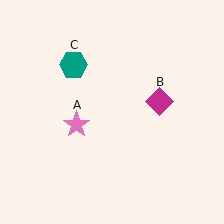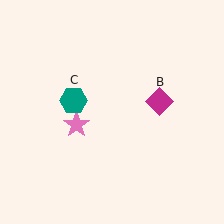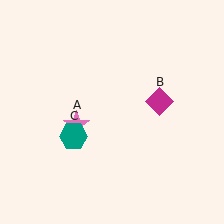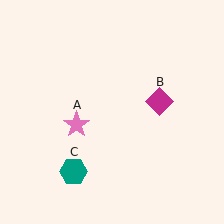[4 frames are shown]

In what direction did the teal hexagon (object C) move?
The teal hexagon (object C) moved down.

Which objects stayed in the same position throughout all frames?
Pink star (object A) and magenta diamond (object B) remained stationary.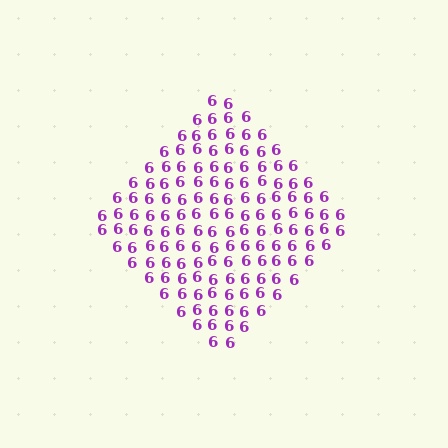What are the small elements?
The small elements are digit 6's.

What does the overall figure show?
The overall figure shows a diamond.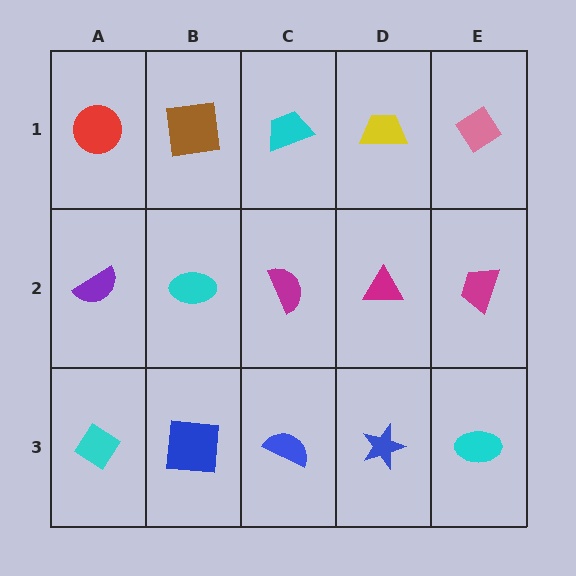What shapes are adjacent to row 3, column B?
A cyan ellipse (row 2, column B), a cyan diamond (row 3, column A), a blue semicircle (row 3, column C).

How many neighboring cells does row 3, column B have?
3.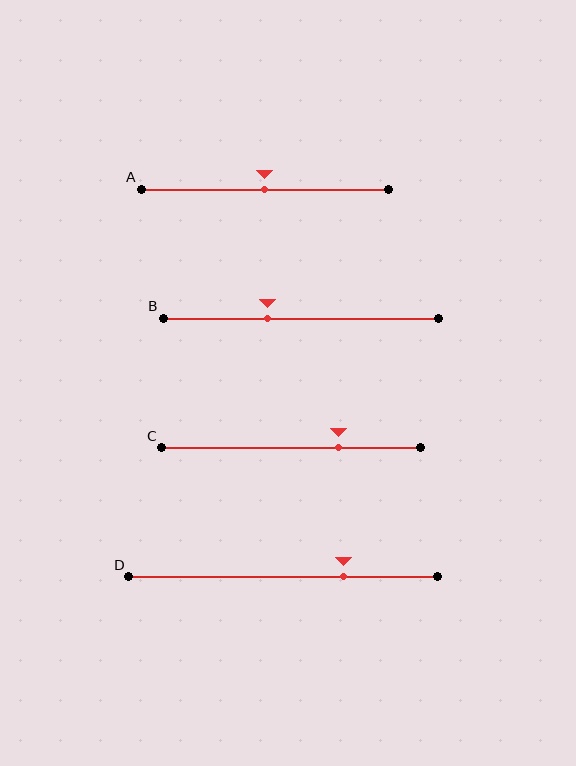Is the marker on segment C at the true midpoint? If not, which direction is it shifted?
No, the marker on segment C is shifted to the right by about 18% of the segment length.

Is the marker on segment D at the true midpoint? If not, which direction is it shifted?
No, the marker on segment D is shifted to the right by about 19% of the segment length.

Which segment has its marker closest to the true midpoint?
Segment A has its marker closest to the true midpoint.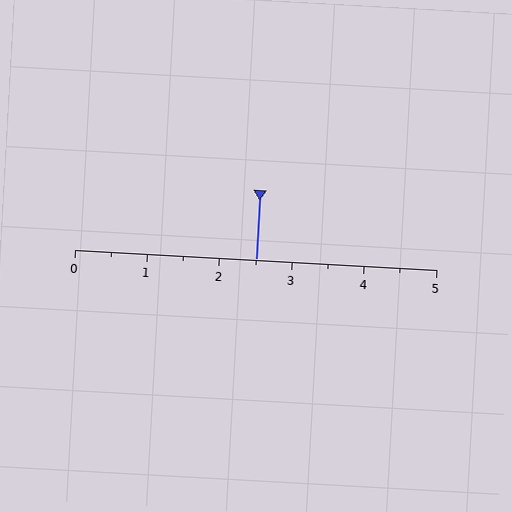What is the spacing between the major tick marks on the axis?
The major ticks are spaced 1 apart.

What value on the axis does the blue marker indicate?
The marker indicates approximately 2.5.